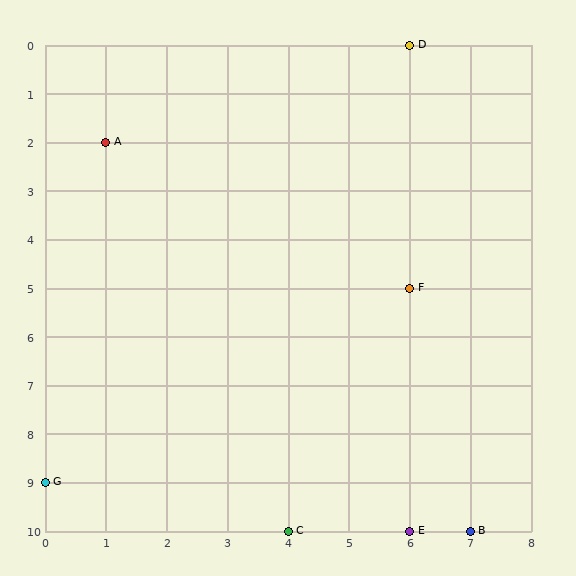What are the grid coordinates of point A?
Point A is at grid coordinates (1, 2).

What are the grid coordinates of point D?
Point D is at grid coordinates (6, 0).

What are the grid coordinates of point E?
Point E is at grid coordinates (6, 10).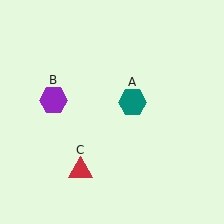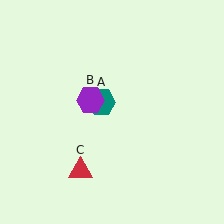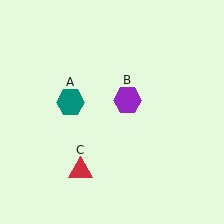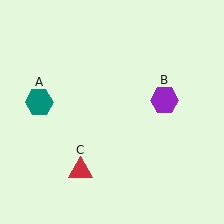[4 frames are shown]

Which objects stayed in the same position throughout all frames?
Red triangle (object C) remained stationary.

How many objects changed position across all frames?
2 objects changed position: teal hexagon (object A), purple hexagon (object B).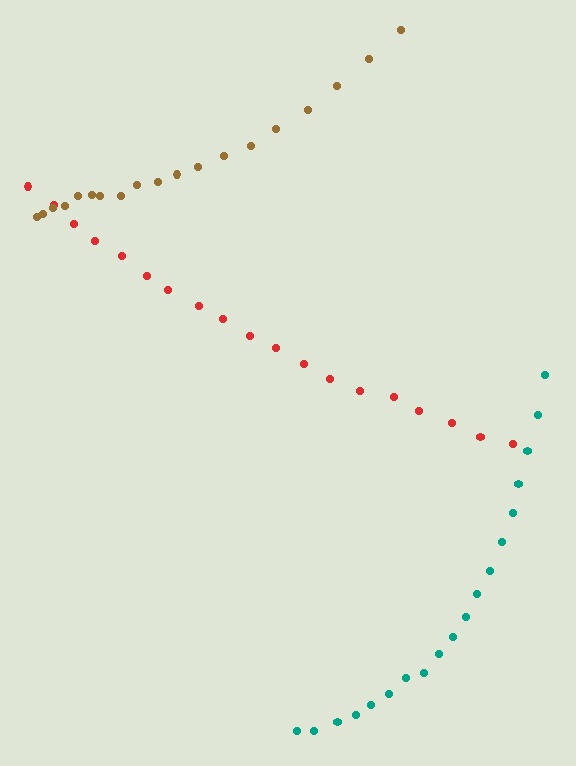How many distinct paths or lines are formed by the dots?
There are 3 distinct paths.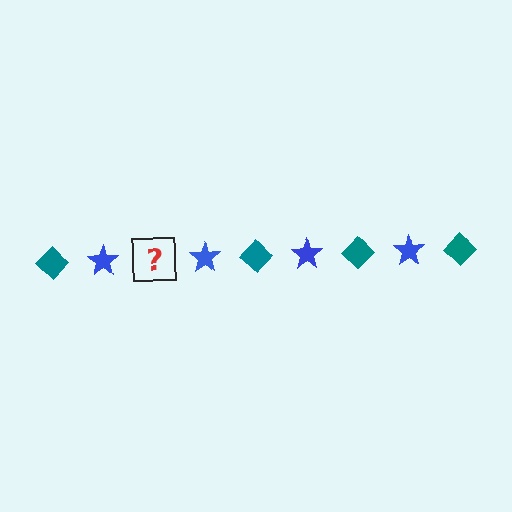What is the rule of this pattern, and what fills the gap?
The rule is that the pattern alternates between teal diamond and blue star. The gap should be filled with a teal diamond.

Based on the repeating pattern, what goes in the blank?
The blank should be a teal diamond.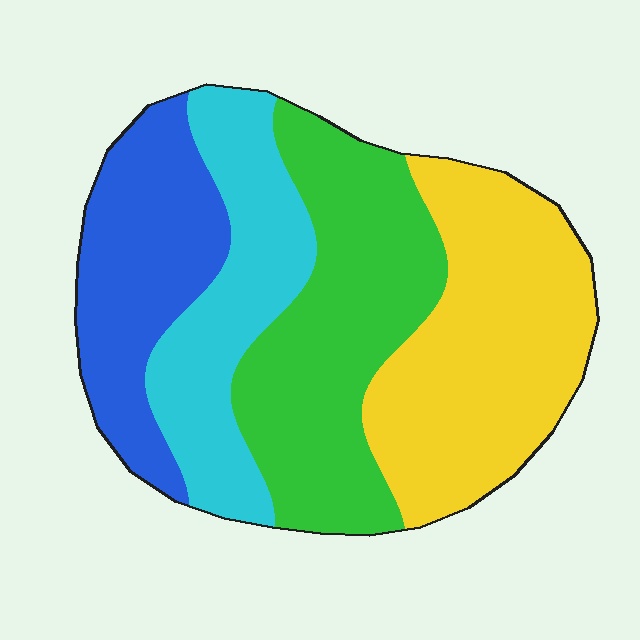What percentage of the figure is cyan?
Cyan takes up about one fifth (1/5) of the figure.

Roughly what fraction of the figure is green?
Green covers 29% of the figure.